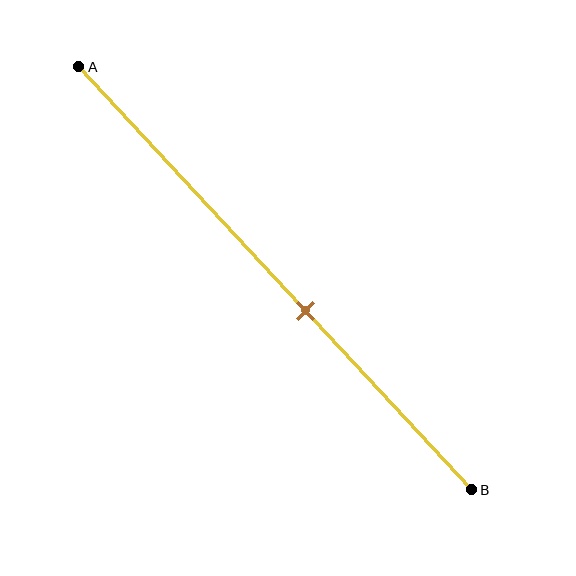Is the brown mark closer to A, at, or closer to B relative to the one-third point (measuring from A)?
The brown mark is closer to point B than the one-third point of segment AB.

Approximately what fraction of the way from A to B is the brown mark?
The brown mark is approximately 60% of the way from A to B.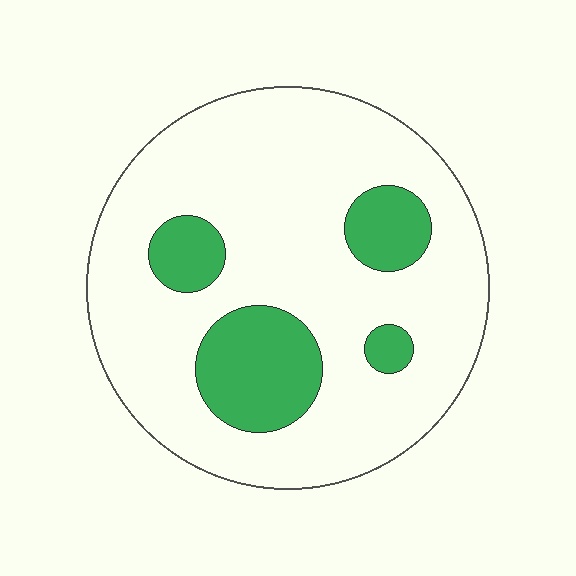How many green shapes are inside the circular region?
4.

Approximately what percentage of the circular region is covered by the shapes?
Approximately 20%.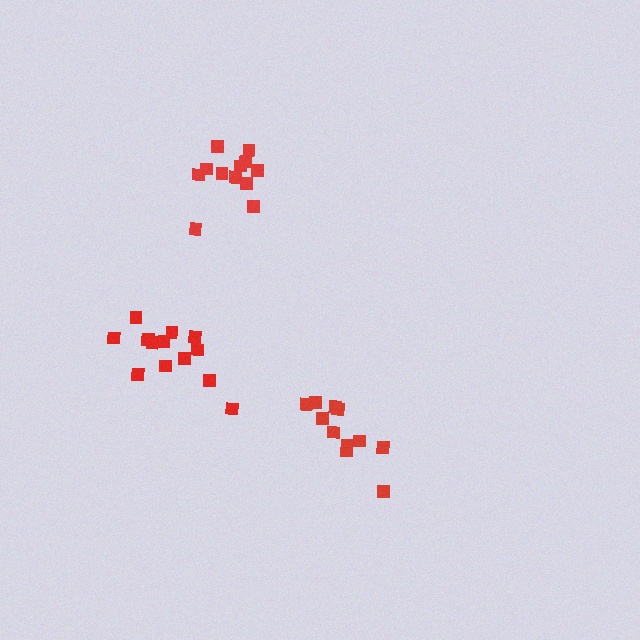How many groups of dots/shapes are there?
There are 3 groups.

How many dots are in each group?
Group 1: 12 dots, Group 2: 11 dots, Group 3: 13 dots (36 total).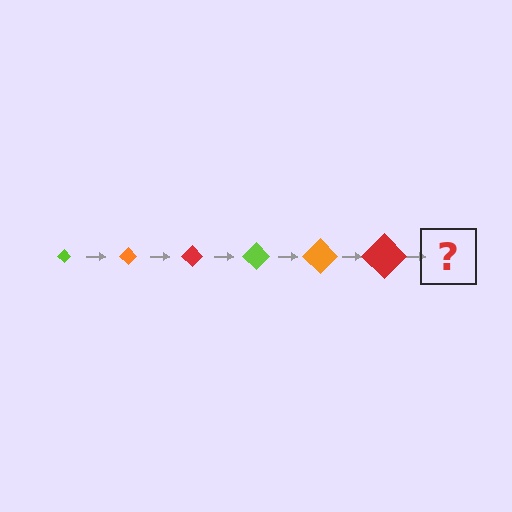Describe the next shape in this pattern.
It should be a lime diamond, larger than the previous one.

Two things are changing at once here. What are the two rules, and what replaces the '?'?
The two rules are that the diamond grows larger each step and the color cycles through lime, orange, and red. The '?' should be a lime diamond, larger than the previous one.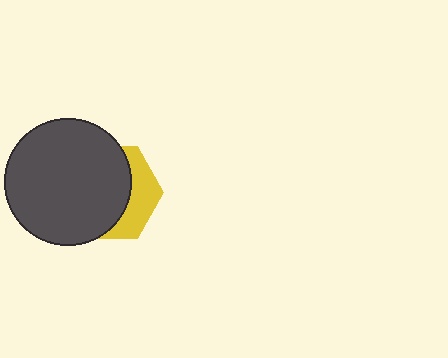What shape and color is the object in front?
The object in front is a dark gray circle.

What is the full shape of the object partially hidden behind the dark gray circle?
The partially hidden object is a yellow hexagon.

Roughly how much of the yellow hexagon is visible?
A small part of it is visible (roughly 33%).